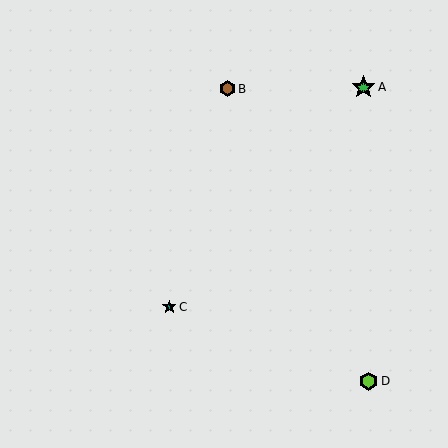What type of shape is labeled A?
Shape A is a green star.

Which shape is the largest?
The green star (labeled A) is the largest.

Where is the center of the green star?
The center of the green star is at (364, 87).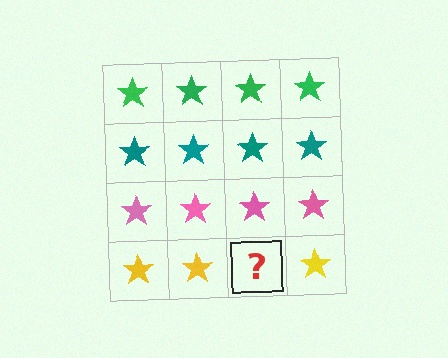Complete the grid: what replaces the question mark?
The question mark should be replaced with a yellow star.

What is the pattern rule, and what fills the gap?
The rule is that each row has a consistent color. The gap should be filled with a yellow star.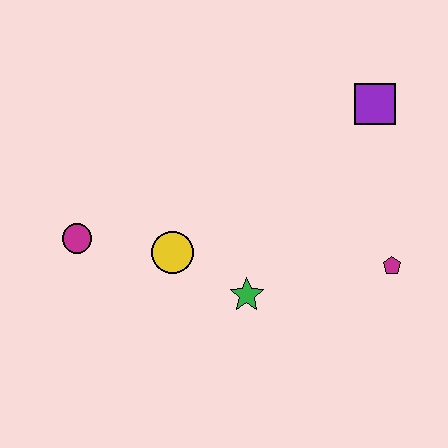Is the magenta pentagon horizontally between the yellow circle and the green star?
No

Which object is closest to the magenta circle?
The yellow circle is closest to the magenta circle.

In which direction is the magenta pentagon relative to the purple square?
The magenta pentagon is below the purple square.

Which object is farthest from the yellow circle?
The purple square is farthest from the yellow circle.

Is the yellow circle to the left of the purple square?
Yes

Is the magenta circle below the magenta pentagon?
No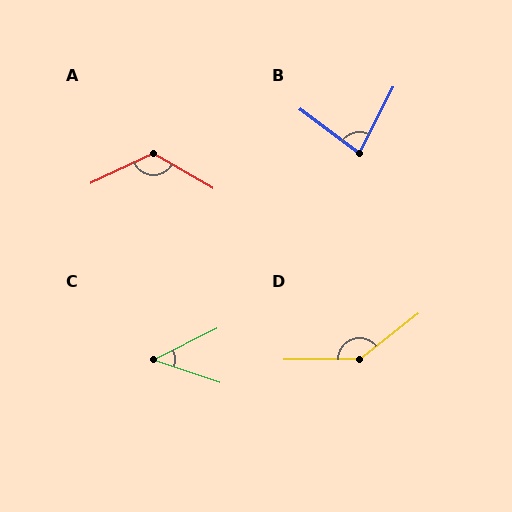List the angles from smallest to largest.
C (45°), B (80°), A (125°), D (142°).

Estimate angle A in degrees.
Approximately 125 degrees.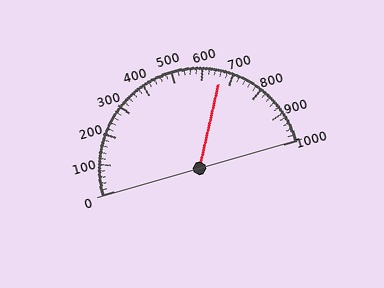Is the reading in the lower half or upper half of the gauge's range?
The reading is in the upper half of the range (0 to 1000).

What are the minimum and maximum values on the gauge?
The gauge ranges from 0 to 1000.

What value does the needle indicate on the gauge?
The needle indicates approximately 660.